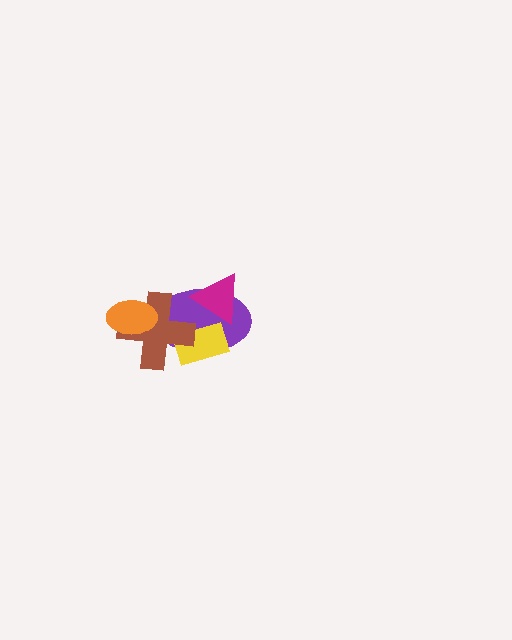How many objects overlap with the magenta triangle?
2 objects overlap with the magenta triangle.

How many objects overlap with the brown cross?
3 objects overlap with the brown cross.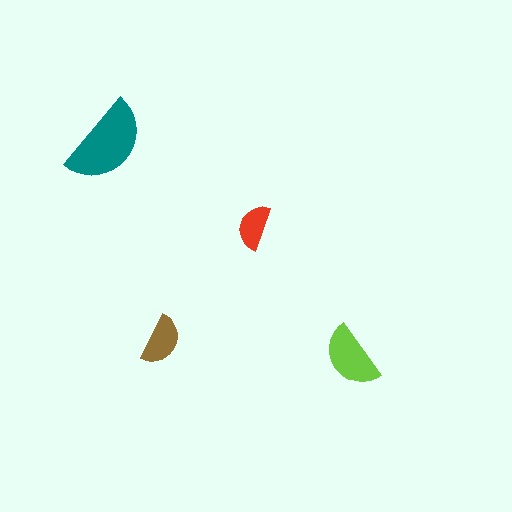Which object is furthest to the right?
The lime semicircle is rightmost.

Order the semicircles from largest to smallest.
the teal one, the lime one, the brown one, the red one.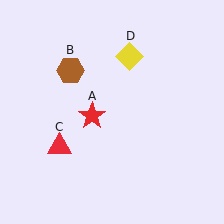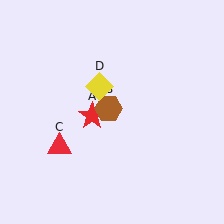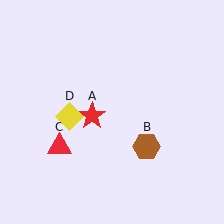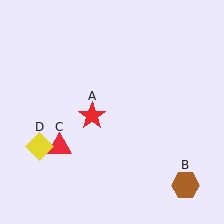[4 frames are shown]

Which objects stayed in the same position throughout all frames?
Red star (object A) and red triangle (object C) remained stationary.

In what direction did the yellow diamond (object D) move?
The yellow diamond (object D) moved down and to the left.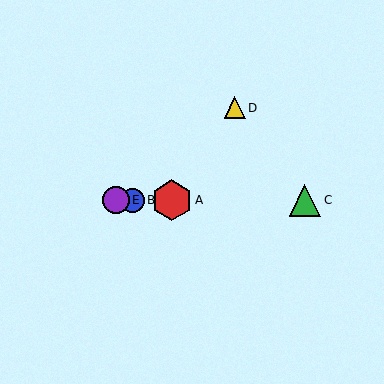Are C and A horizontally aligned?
Yes, both are at y≈200.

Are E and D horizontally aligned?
No, E is at y≈200 and D is at y≈108.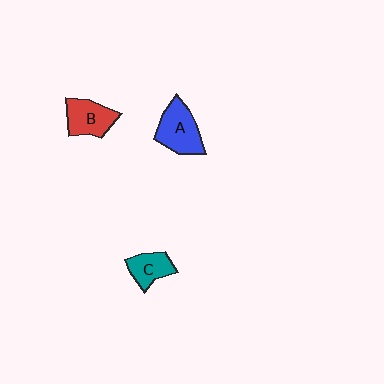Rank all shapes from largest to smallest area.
From largest to smallest: A (blue), B (red), C (teal).